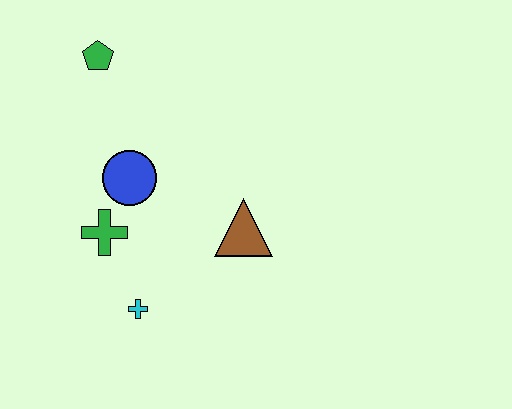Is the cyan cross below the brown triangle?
Yes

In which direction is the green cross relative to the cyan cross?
The green cross is above the cyan cross.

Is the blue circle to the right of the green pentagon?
Yes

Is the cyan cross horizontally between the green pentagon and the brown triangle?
Yes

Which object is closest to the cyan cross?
The green cross is closest to the cyan cross.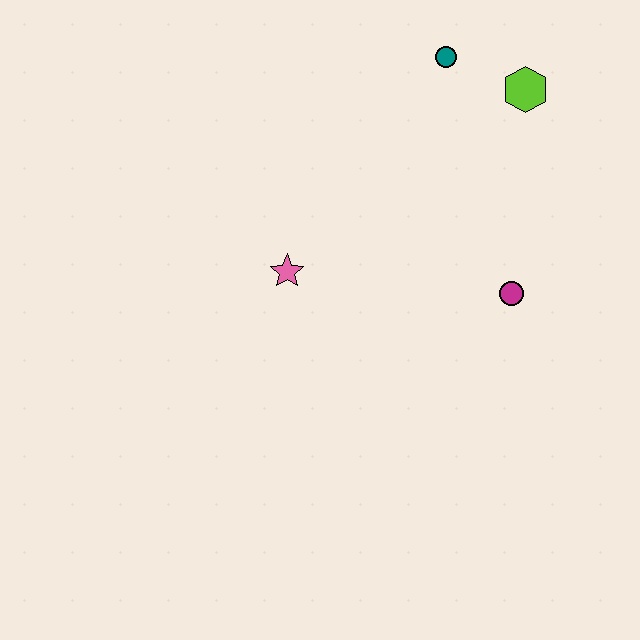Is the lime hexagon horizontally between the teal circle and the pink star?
No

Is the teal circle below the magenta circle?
No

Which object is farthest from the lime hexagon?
The pink star is farthest from the lime hexagon.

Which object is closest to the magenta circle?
The lime hexagon is closest to the magenta circle.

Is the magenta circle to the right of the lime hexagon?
No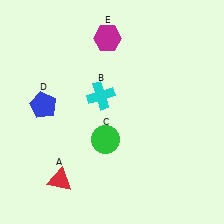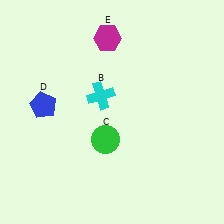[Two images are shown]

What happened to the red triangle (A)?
The red triangle (A) was removed in Image 2. It was in the bottom-left area of Image 1.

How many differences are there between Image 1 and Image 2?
There is 1 difference between the two images.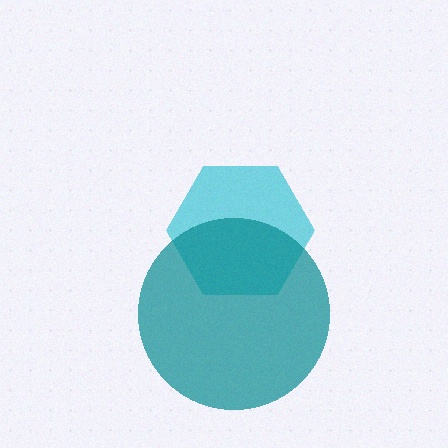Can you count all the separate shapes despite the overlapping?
Yes, there are 2 separate shapes.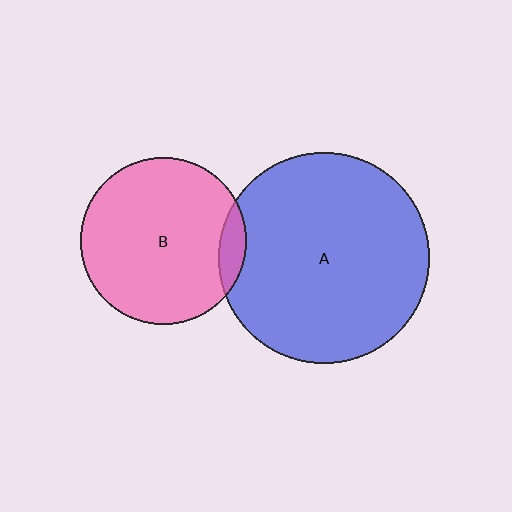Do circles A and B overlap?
Yes.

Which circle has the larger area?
Circle A (blue).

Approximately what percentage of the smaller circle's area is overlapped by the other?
Approximately 10%.